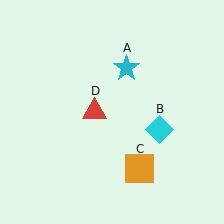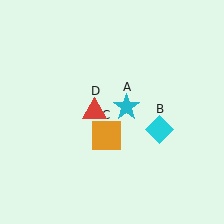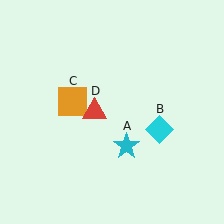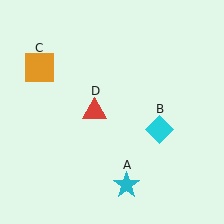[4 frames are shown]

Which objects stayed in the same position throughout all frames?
Cyan diamond (object B) and red triangle (object D) remained stationary.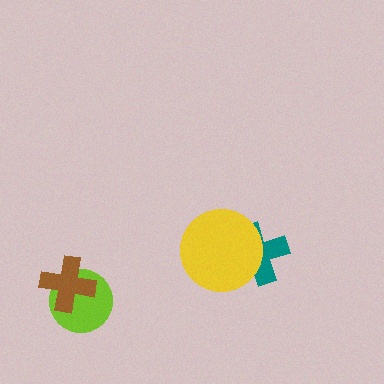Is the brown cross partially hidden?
No, no other shape covers it.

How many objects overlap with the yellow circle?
1 object overlaps with the yellow circle.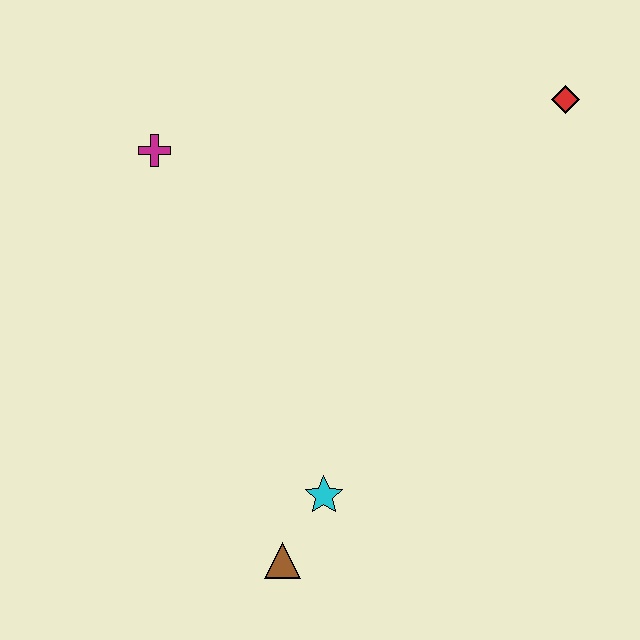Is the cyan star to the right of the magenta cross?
Yes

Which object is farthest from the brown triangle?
The red diamond is farthest from the brown triangle.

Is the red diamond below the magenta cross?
No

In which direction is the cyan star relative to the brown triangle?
The cyan star is above the brown triangle.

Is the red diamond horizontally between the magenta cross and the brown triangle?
No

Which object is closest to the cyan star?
The brown triangle is closest to the cyan star.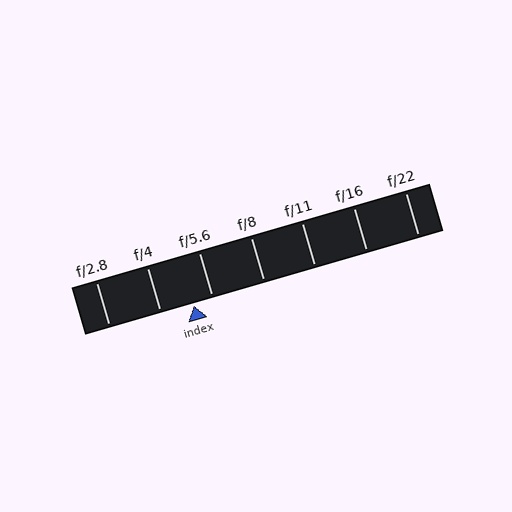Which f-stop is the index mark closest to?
The index mark is closest to f/5.6.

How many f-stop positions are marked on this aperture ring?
There are 7 f-stop positions marked.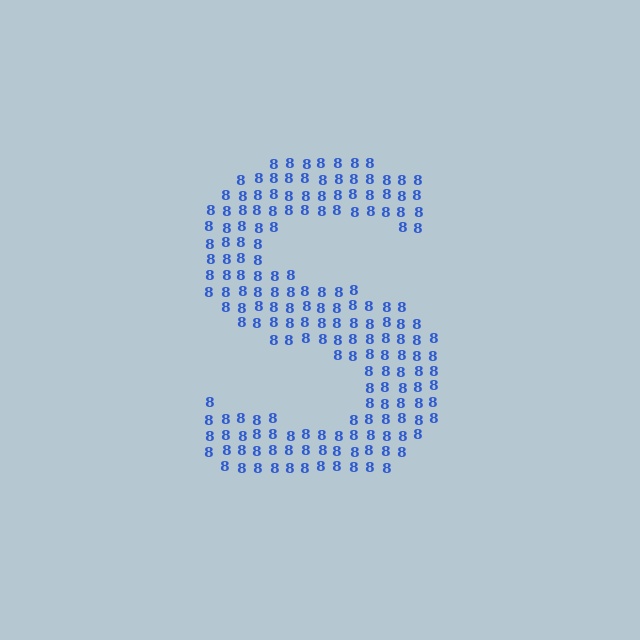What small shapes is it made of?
It is made of small digit 8's.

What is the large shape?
The large shape is the letter S.